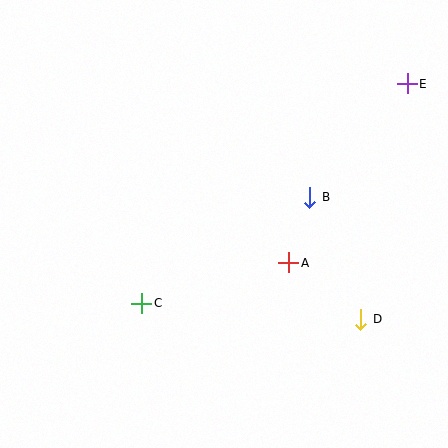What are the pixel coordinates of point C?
Point C is at (142, 303).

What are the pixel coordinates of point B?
Point B is at (310, 197).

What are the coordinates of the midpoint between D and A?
The midpoint between D and A is at (325, 291).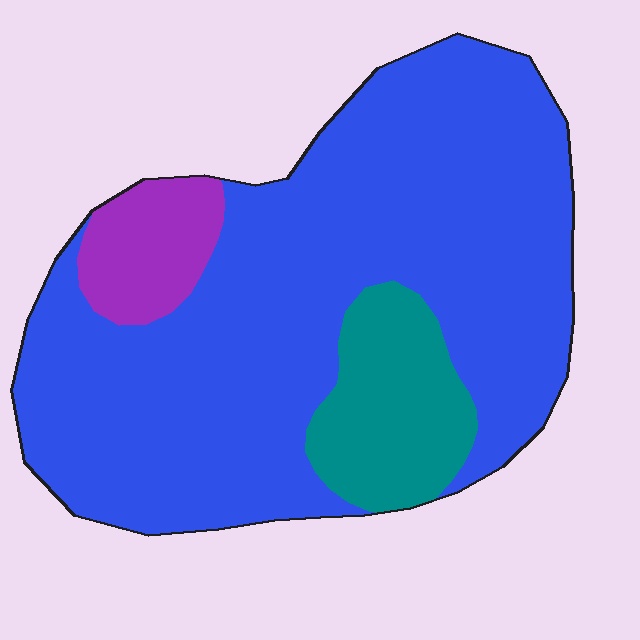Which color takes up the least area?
Purple, at roughly 10%.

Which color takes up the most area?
Blue, at roughly 80%.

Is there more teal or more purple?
Teal.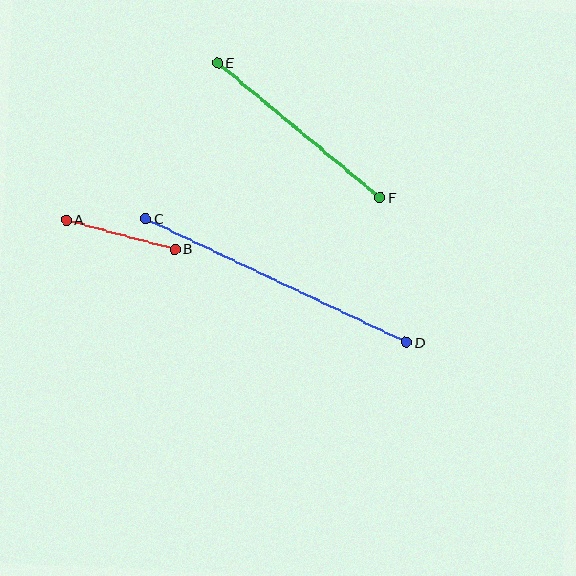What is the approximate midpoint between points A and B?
The midpoint is at approximately (121, 234) pixels.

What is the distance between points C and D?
The distance is approximately 288 pixels.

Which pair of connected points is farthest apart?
Points C and D are farthest apart.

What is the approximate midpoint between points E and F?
The midpoint is at approximately (299, 130) pixels.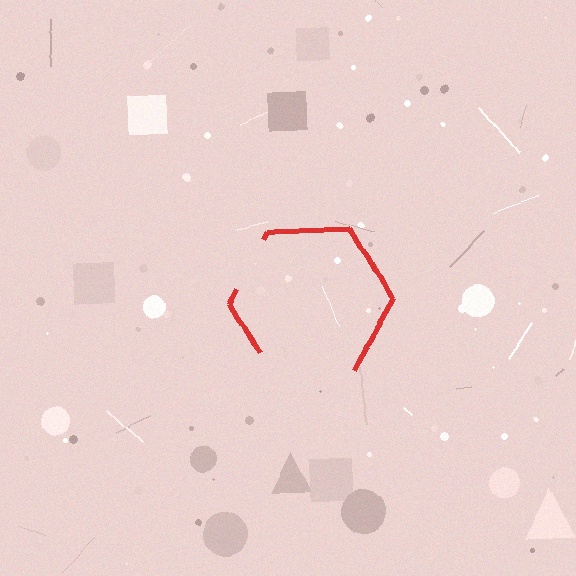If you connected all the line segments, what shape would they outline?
They would outline a hexagon.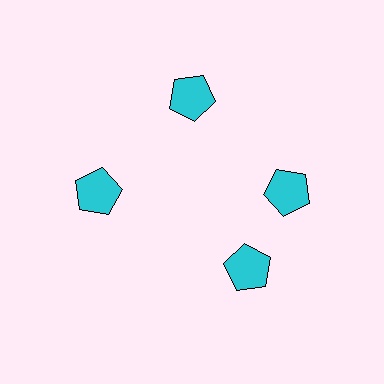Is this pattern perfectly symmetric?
No. The 4 cyan pentagons are arranged in a ring, but one element near the 6 o'clock position is rotated out of alignment along the ring, breaking the 4-fold rotational symmetry.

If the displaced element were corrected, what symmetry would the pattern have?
It would have 4-fold rotational symmetry — the pattern would map onto itself every 90 degrees.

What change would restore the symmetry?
The symmetry would be restored by rotating it back into even spacing with its neighbors so that all 4 pentagons sit at equal angles and equal distance from the center.